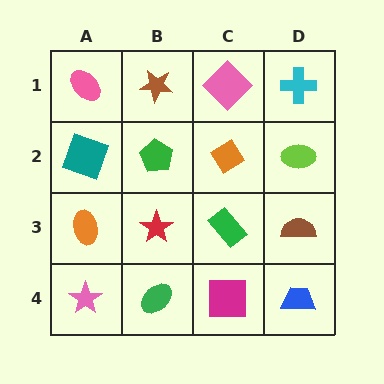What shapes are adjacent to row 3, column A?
A teal square (row 2, column A), a pink star (row 4, column A), a red star (row 3, column B).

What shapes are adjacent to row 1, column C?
An orange diamond (row 2, column C), a brown star (row 1, column B), a cyan cross (row 1, column D).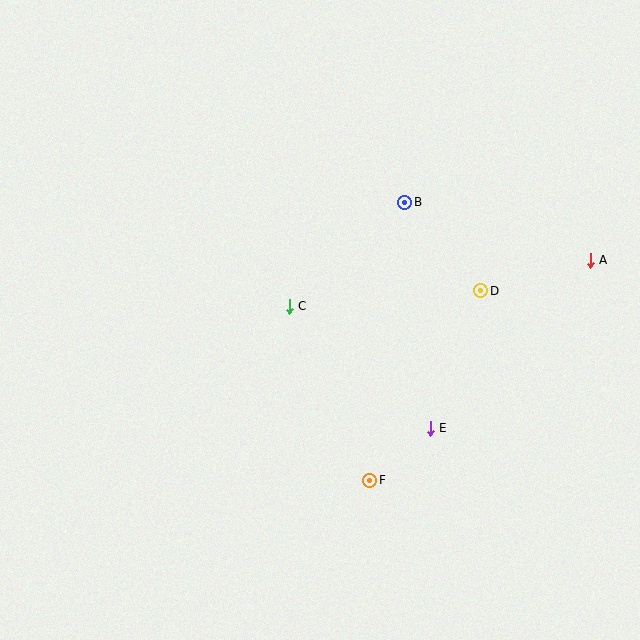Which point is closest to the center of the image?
Point C at (289, 306) is closest to the center.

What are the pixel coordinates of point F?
Point F is at (370, 480).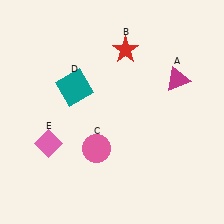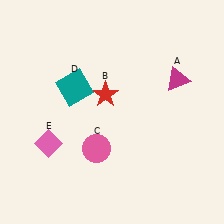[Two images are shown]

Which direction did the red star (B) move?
The red star (B) moved down.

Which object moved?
The red star (B) moved down.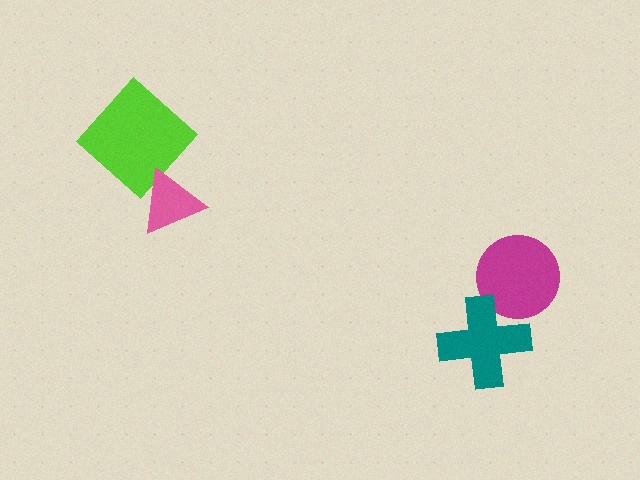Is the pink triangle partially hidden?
No, no other shape covers it.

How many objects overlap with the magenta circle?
1 object overlaps with the magenta circle.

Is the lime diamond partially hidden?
Yes, it is partially covered by another shape.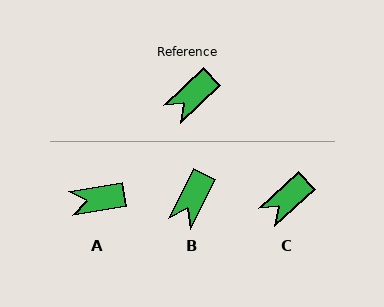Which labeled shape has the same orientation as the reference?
C.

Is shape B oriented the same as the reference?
No, it is off by about 21 degrees.